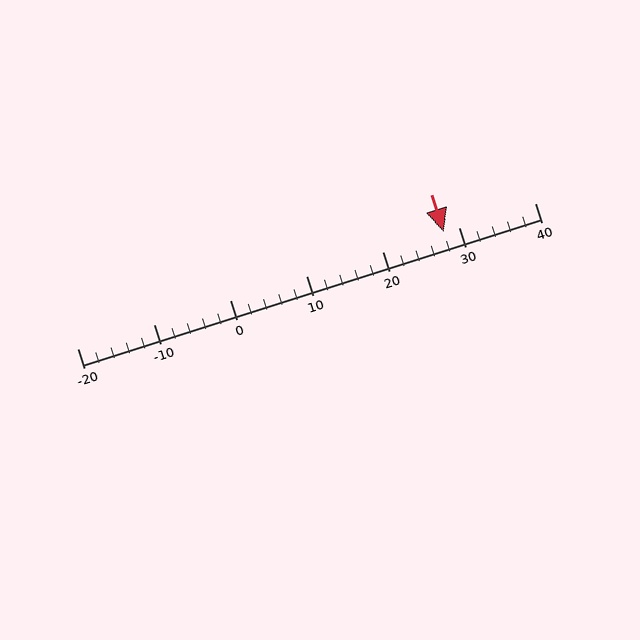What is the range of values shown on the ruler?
The ruler shows values from -20 to 40.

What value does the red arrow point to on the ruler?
The red arrow points to approximately 28.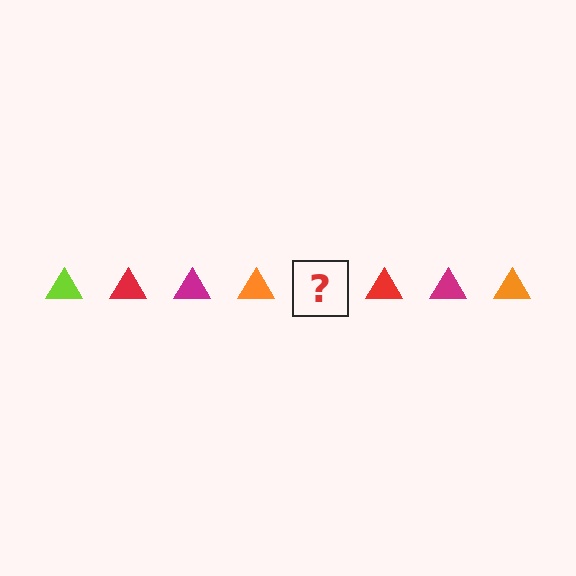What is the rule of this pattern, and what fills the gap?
The rule is that the pattern cycles through lime, red, magenta, orange triangles. The gap should be filled with a lime triangle.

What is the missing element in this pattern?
The missing element is a lime triangle.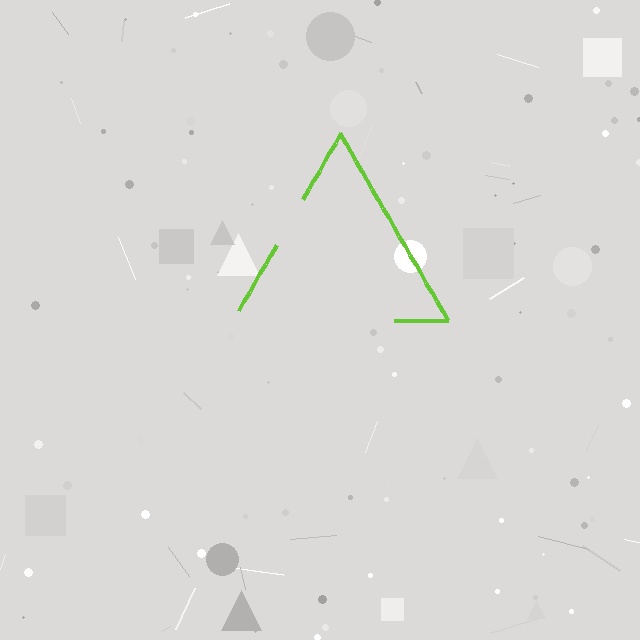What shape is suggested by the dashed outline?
The dashed outline suggests a triangle.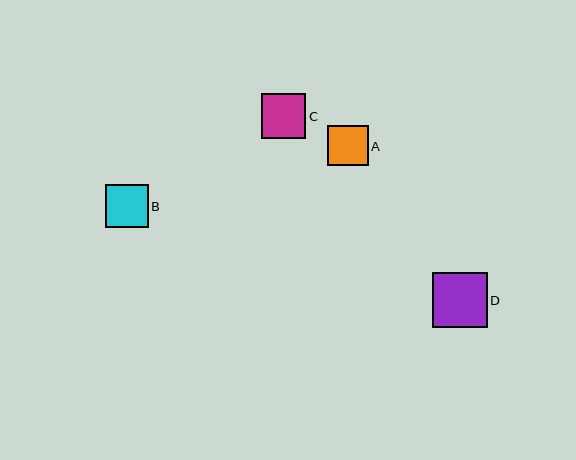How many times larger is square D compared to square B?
Square D is approximately 1.3 times the size of square B.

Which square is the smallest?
Square A is the smallest with a size of approximately 40 pixels.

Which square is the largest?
Square D is the largest with a size of approximately 55 pixels.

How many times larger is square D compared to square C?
Square D is approximately 1.2 times the size of square C.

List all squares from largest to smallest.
From largest to smallest: D, C, B, A.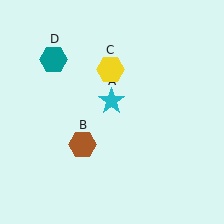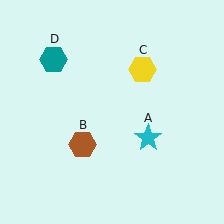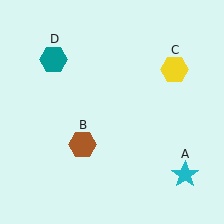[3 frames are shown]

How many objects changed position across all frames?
2 objects changed position: cyan star (object A), yellow hexagon (object C).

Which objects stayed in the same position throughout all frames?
Brown hexagon (object B) and teal hexagon (object D) remained stationary.